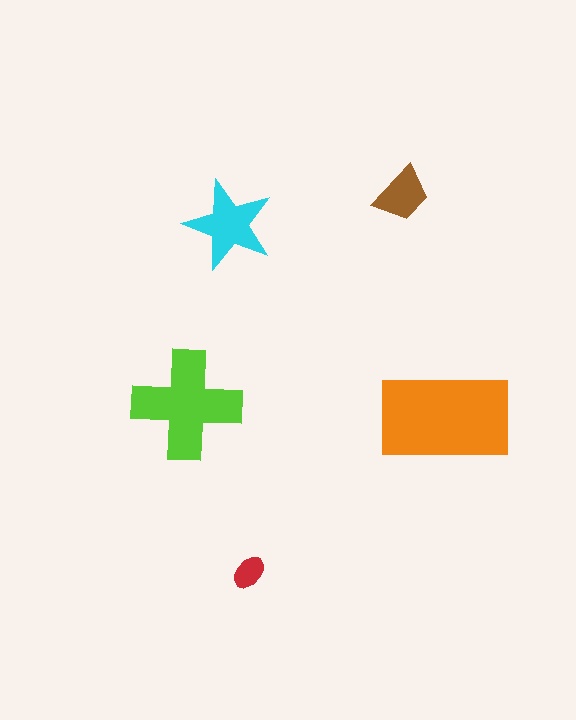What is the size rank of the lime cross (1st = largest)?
2nd.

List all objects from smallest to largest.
The red ellipse, the brown trapezoid, the cyan star, the lime cross, the orange rectangle.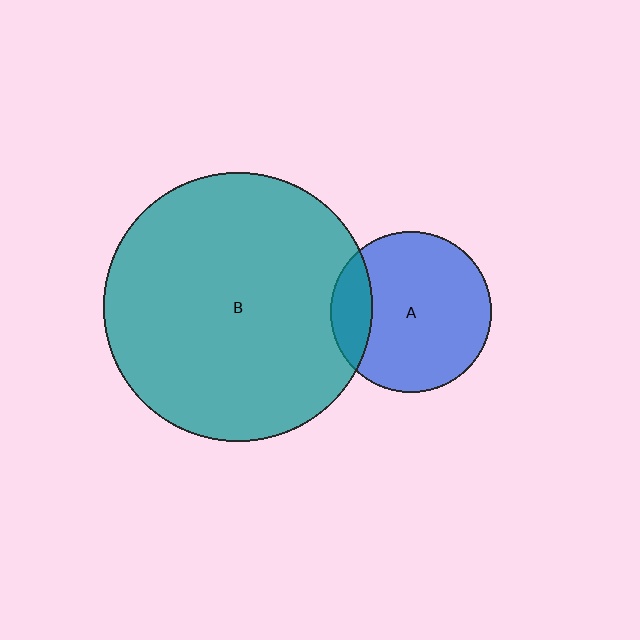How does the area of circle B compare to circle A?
Approximately 2.8 times.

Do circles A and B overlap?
Yes.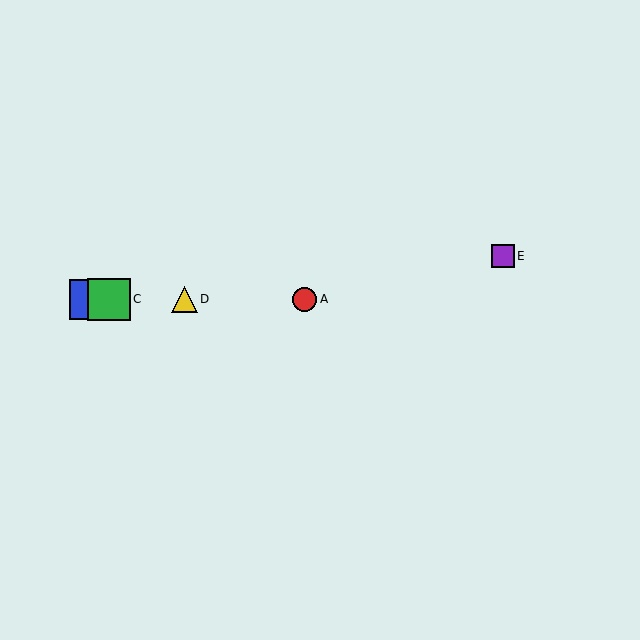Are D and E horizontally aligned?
No, D is at y≈299 and E is at y≈256.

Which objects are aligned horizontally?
Objects A, B, C, D are aligned horizontally.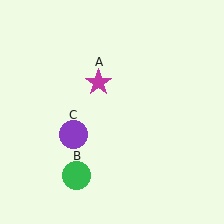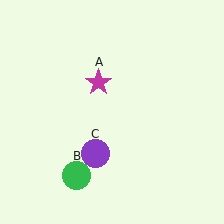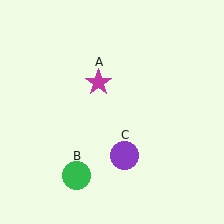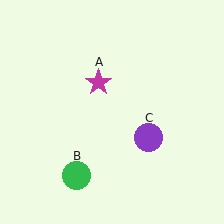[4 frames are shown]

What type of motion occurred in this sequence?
The purple circle (object C) rotated counterclockwise around the center of the scene.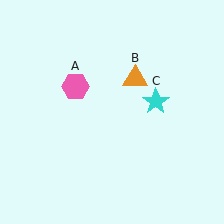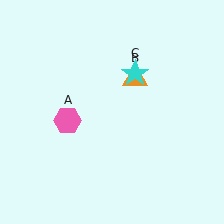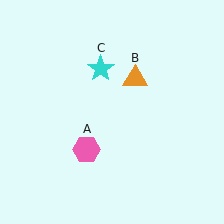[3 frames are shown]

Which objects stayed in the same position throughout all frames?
Orange triangle (object B) remained stationary.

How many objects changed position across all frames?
2 objects changed position: pink hexagon (object A), cyan star (object C).